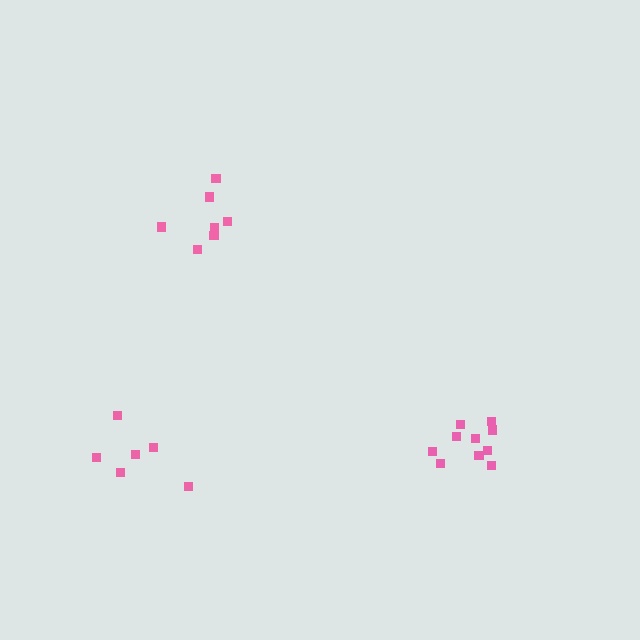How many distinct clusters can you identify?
There are 3 distinct clusters.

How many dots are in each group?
Group 1: 7 dots, Group 2: 6 dots, Group 3: 10 dots (23 total).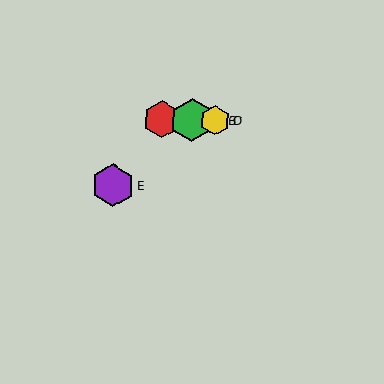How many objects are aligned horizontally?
4 objects (A, B, C, D) are aligned horizontally.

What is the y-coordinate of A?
Object A is at y≈119.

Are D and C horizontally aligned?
Yes, both are at y≈120.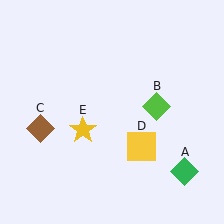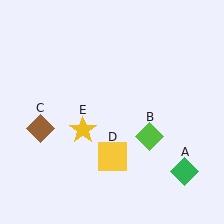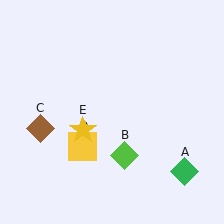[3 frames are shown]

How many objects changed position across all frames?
2 objects changed position: lime diamond (object B), yellow square (object D).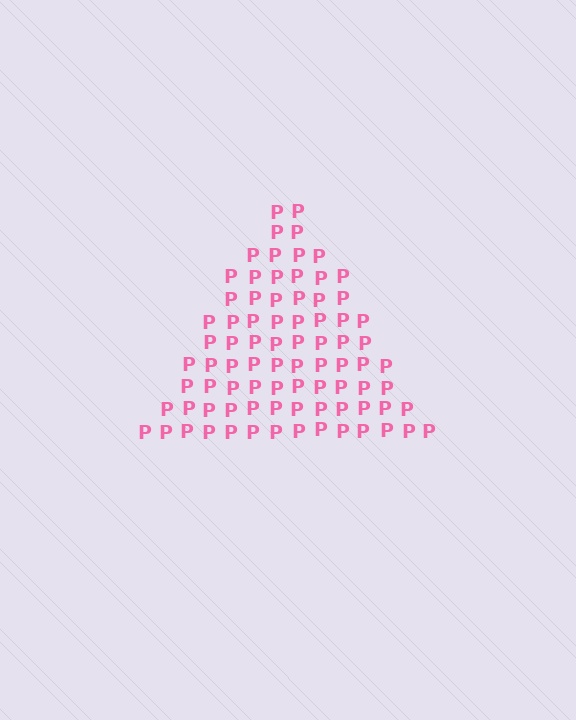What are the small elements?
The small elements are letter P's.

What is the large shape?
The large shape is a triangle.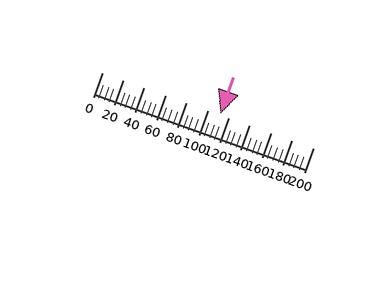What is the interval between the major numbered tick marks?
The major tick marks are spaced 20 units apart.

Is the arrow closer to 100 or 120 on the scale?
The arrow is closer to 120.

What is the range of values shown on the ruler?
The ruler shows values from 0 to 200.